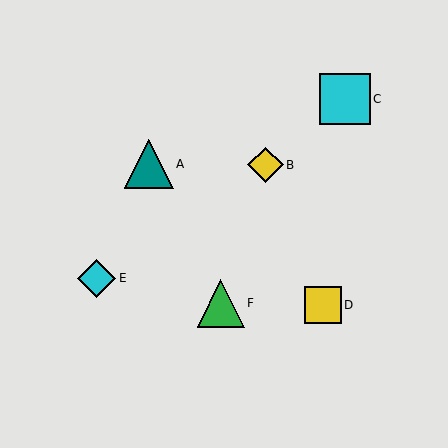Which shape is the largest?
The cyan square (labeled C) is the largest.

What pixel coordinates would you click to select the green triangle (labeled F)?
Click at (221, 303) to select the green triangle F.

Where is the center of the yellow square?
The center of the yellow square is at (323, 305).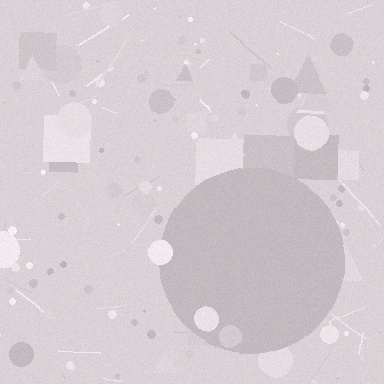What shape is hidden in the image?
A circle is hidden in the image.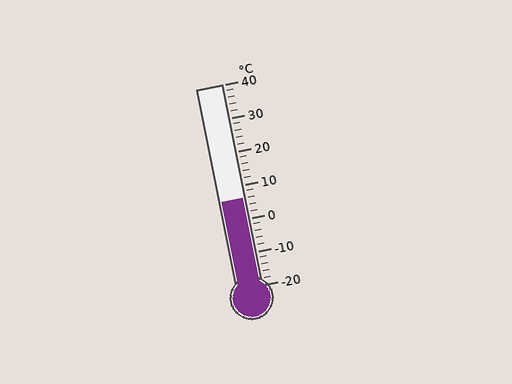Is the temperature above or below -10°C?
The temperature is above -10°C.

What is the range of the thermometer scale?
The thermometer scale ranges from -20°C to 40°C.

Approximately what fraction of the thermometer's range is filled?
The thermometer is filled to approximately 45% of its range.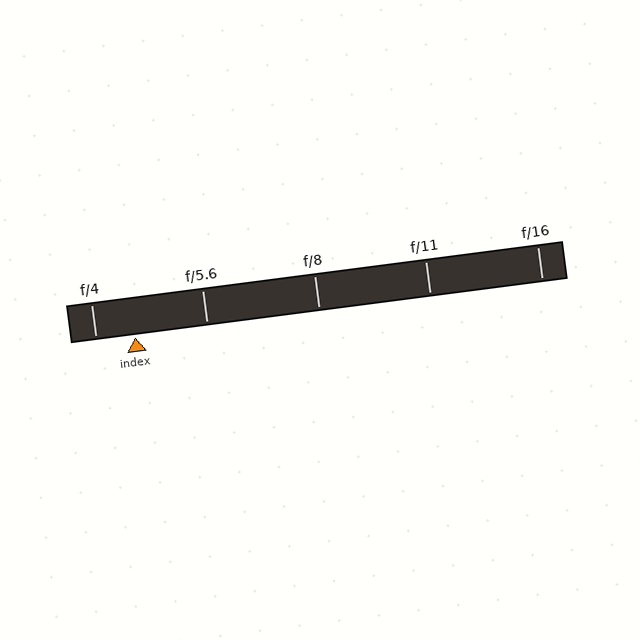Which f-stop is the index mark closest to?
The index mark is closest to f/4.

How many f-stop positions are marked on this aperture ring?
There are 5 f-stop positions marked.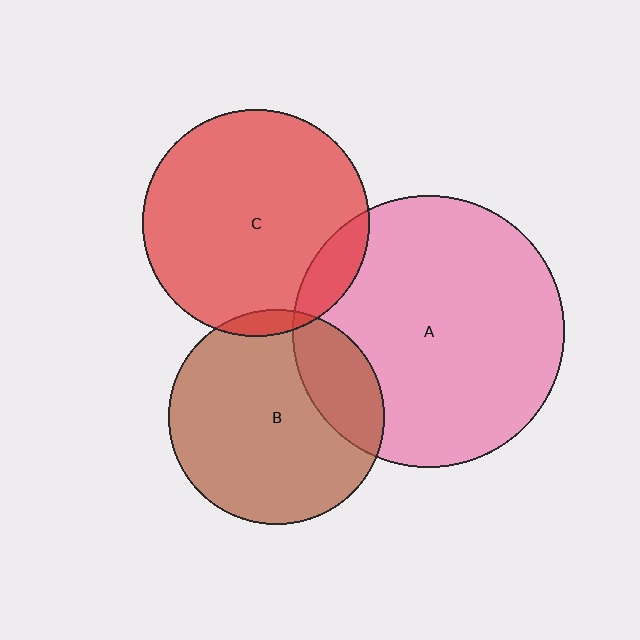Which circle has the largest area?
Circle A (pink).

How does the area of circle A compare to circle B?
Approximately 1.6 times.